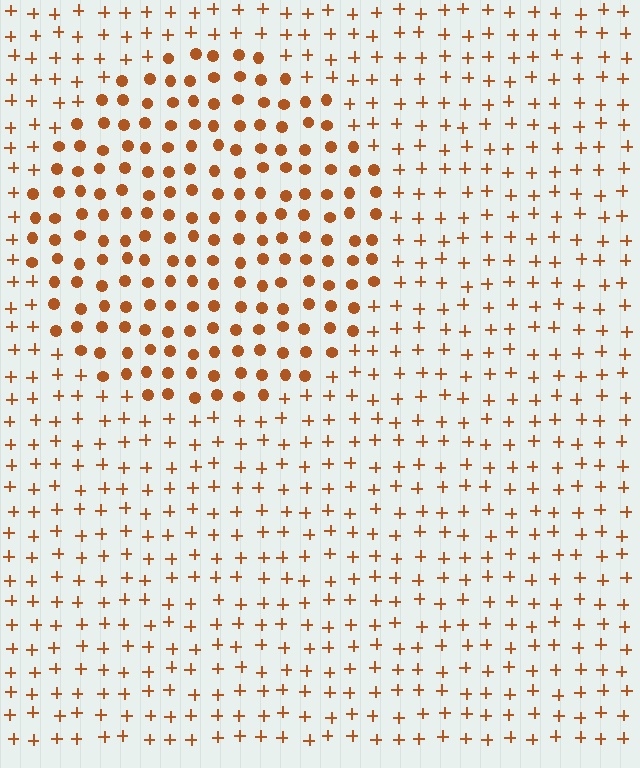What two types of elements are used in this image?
The image uses circles inside the circle region and plus signs outside it.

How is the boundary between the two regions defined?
The boundary is defined by a change in element shape: circles inside vs. plus signs outside. All elements share the same color and spacing.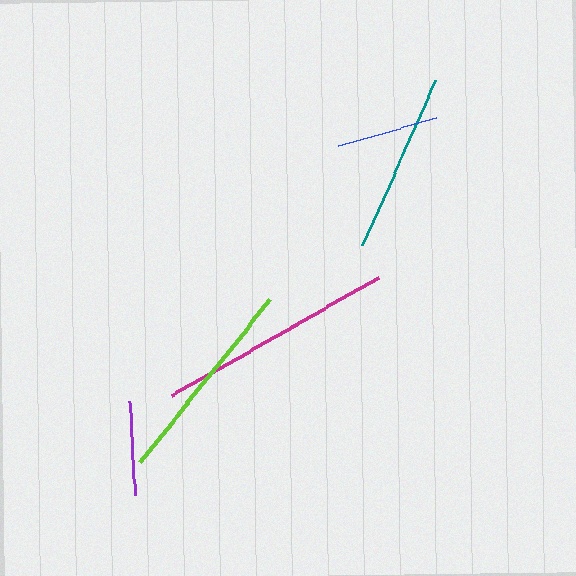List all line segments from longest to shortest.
From longest to shortest: magenta, lime, teal, blue, purple.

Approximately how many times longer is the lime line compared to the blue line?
The lime line is approximately 2.0 times the length of the blue line.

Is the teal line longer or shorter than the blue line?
The teal line is longer than the blue line.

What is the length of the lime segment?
The lime segment is approximately 207 pixels long.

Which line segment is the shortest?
The purple line is the shortest at approximately 94 pixels.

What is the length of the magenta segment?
The magenta segment is approximately 238 pixels long.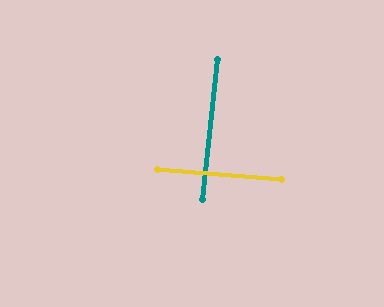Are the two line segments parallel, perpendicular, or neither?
Perpendicular — they meet at approximately 88°.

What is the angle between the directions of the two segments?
Approximately 88 degrees.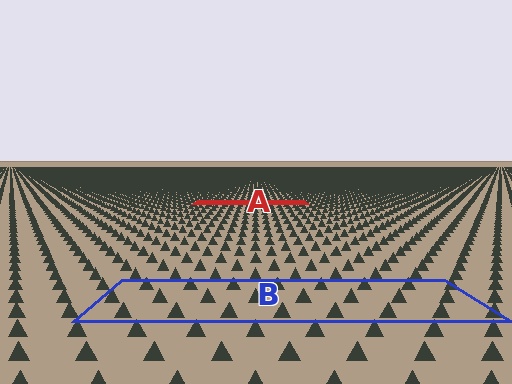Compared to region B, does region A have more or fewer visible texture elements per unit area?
Region A has more texture elements per unit area — they are packed more densely because it is farther away.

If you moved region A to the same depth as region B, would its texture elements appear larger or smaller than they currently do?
They would appear larger. At a closer depth, the same texture elements are projected at a bigger on-screen size.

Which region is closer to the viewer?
Region B is closer. The texture elements there are larger and more spread out.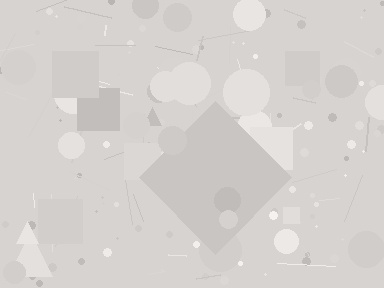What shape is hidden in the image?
A diamond is hidden in the image.